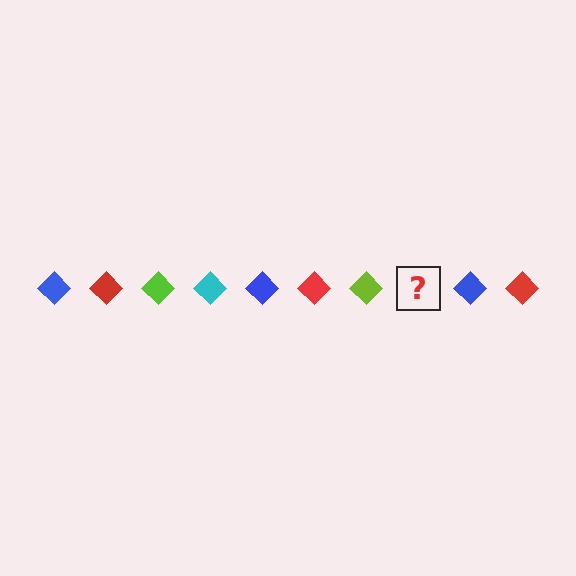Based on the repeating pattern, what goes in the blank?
The blank should be a cyan diamond.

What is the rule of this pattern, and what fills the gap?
The rule is that the pattern cycles through blue, red, lime, cyan diamonds. The gap should be filled with a cyan diamond.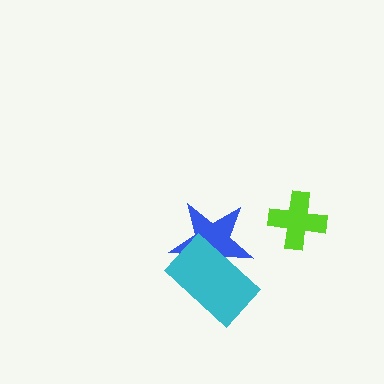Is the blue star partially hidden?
Yes, it is partially covered by another shape.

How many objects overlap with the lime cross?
0 objects overlap with the lime cross.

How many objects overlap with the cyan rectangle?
1 object overlaps with the cyan rectangle.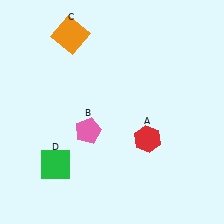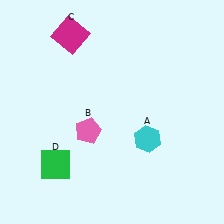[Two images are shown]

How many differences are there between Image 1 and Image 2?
There are 2 differences between the two images.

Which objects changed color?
A changed from red to cyan. C changed from orange to magenta.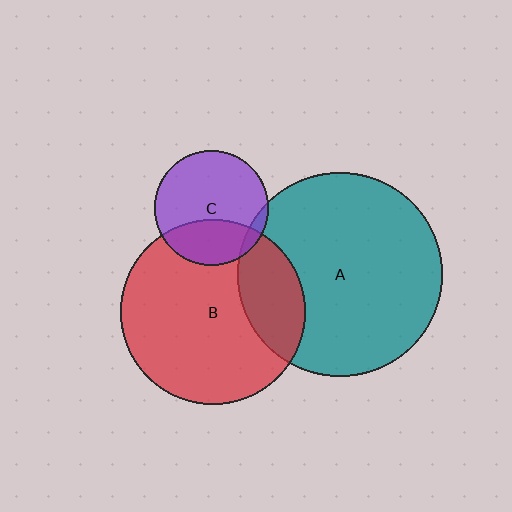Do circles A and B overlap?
Yes.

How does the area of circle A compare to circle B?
Approximately 1.2 times.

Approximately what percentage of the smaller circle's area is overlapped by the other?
Approximately 25%.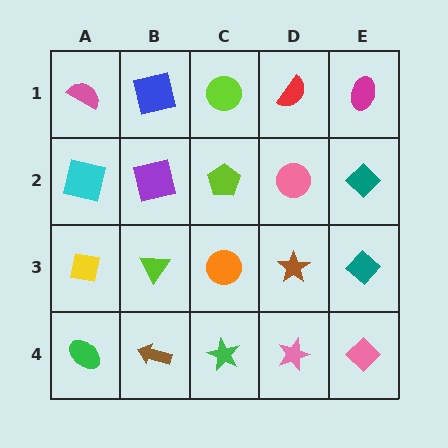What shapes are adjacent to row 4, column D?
A brown star (row 3, column D), a green star (row 4, column C), a pink diamond (row 4, column E).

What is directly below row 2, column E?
A teal diamond.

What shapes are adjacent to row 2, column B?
A blue square (row 1, column B), a lime triangle (row 3, column B), a cyan square (row 2, column A), a lime pentagon (row 2, column C).